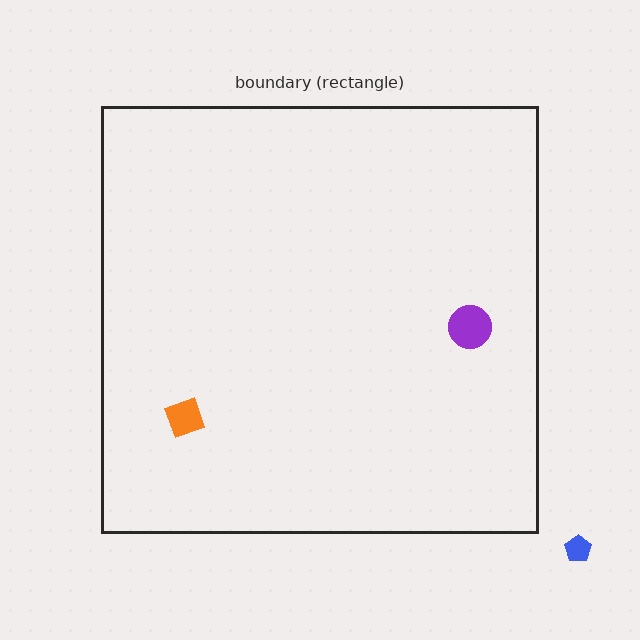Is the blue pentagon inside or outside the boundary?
Outside.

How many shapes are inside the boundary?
2 inside, 1 outside.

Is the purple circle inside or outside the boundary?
Inside.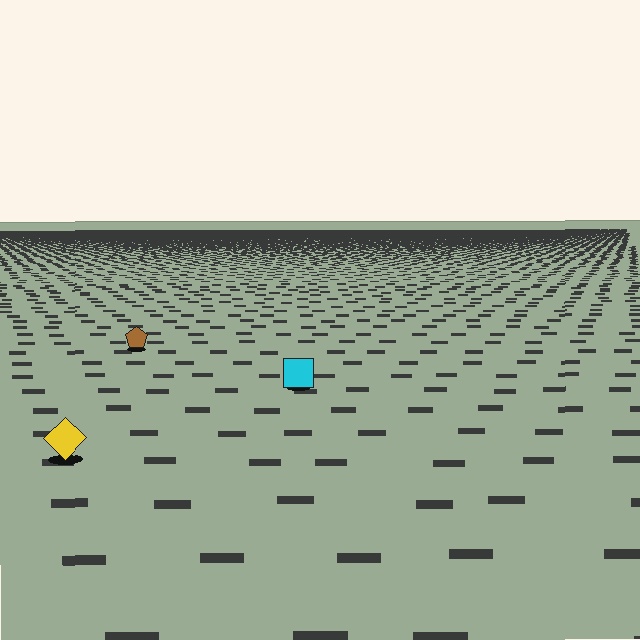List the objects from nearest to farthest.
From nearest to farthest: the yellow diamond, the cyan square, the brown pentagon.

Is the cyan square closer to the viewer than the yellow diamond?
No. The yellow diamond is closer — you can tell from the texture gradient: the ground texture is coarser near it.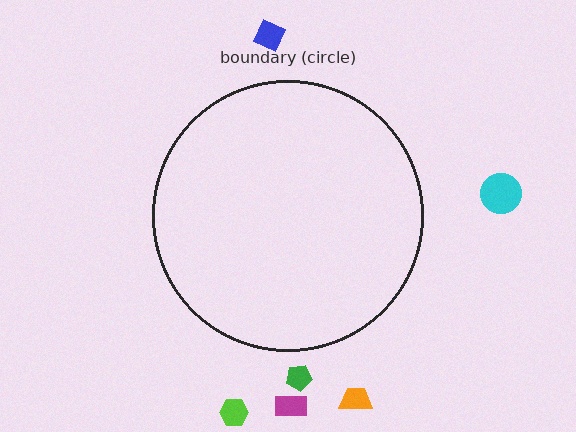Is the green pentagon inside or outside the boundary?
Outside.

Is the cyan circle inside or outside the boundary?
Outside.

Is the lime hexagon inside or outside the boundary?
Outside.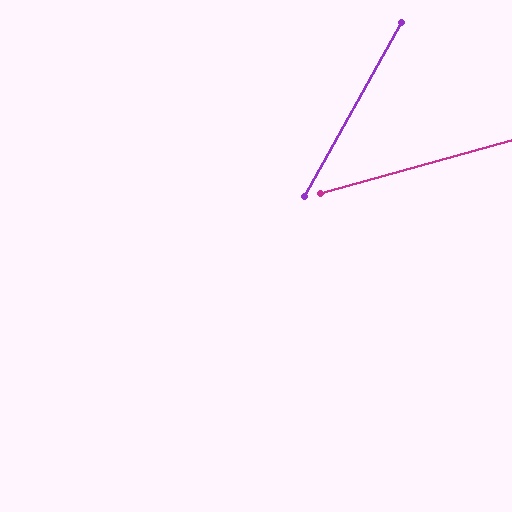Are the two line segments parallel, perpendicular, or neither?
Neither parallel nor perpendicular — they differ by about 45°.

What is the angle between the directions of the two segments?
Approximately 45 degrees.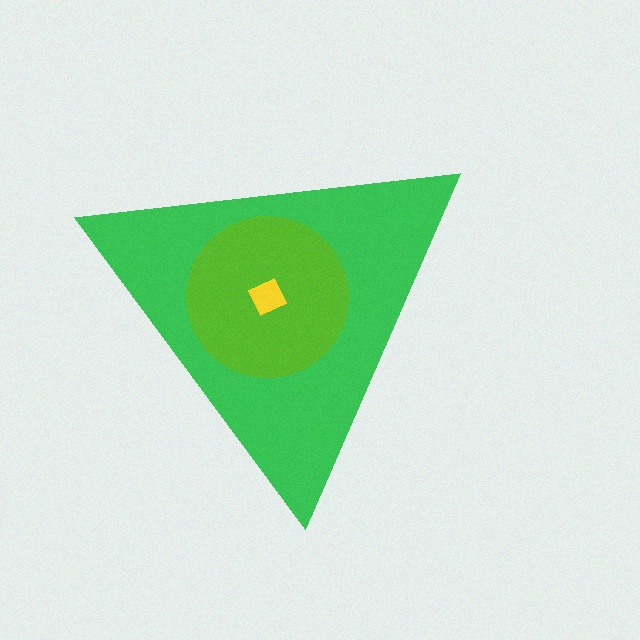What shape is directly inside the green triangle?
The lime circle.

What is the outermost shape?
The green triangle.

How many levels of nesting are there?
3.